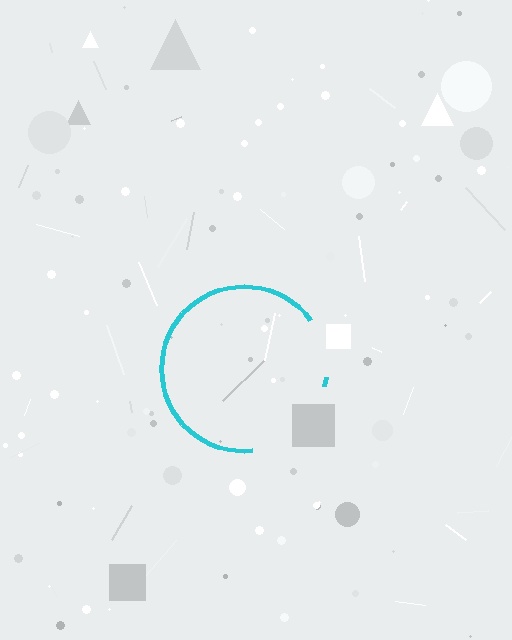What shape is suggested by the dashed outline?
The dashed outline suggests a circle.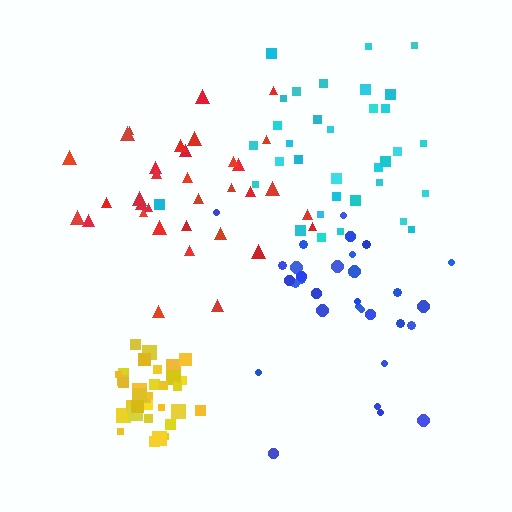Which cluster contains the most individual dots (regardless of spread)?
Red (34).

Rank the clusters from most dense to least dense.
yellow, cyan, red, blue.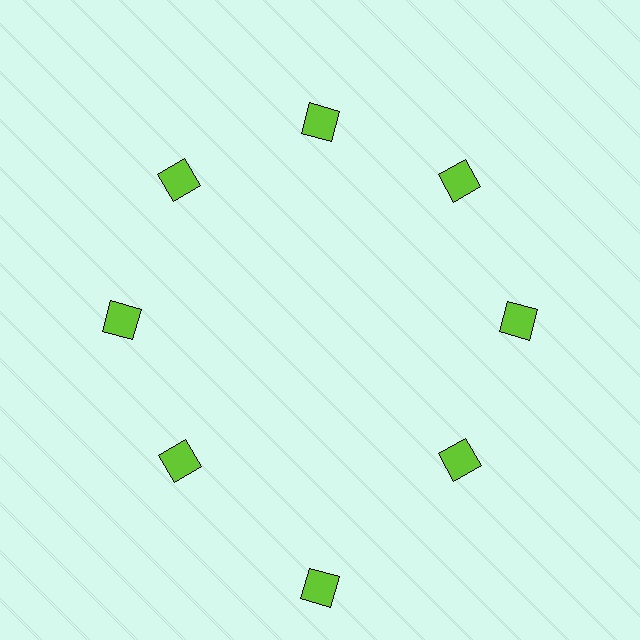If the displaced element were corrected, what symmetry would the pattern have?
It would have 8-fold rotational symmetry — the pattern would map onto itself every 45 degrees.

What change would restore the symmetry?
The symmetry would be restored by moving it inward, back onto the ring so that all 8 diamonds sit at equal angles and equal distance from the center.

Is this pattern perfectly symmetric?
No. The 8 lime diamonds are arranged in a ring, but one element near the 6 o'clock position is pushed outward from the center, breaking the 8-fold rotational symmetry.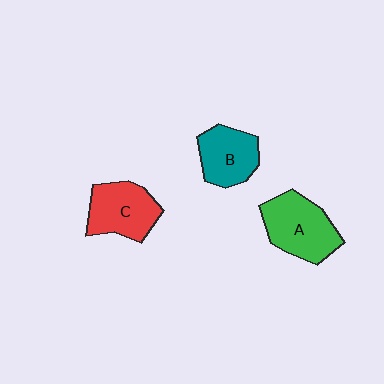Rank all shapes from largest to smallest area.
From largest to smallest: A (green), C (red), B (teal).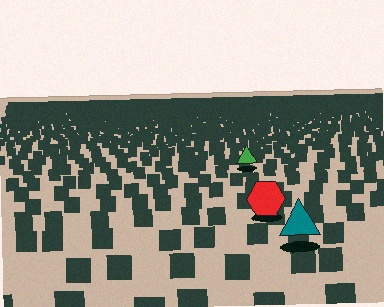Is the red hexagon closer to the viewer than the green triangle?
Yes. The red hexagon is closer — you can tell from the texture gradient: the ground texture is coarser near it.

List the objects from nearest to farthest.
From nearest to farthest: the teal triangle, the red hexagon, the green triangle.